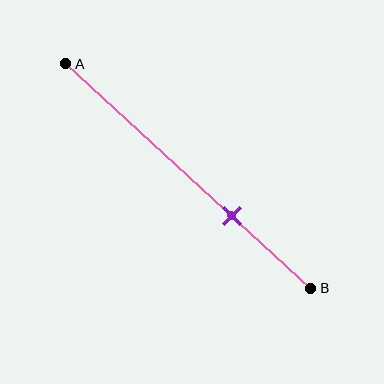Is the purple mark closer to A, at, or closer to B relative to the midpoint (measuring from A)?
The purple mark is closer to point B than the midpoint of segment AB.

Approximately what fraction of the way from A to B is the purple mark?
The purple mark is approximately 70% of the way from A to B.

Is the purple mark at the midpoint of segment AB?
No, the mark is at about 70% from A, not at the 50% midpoint.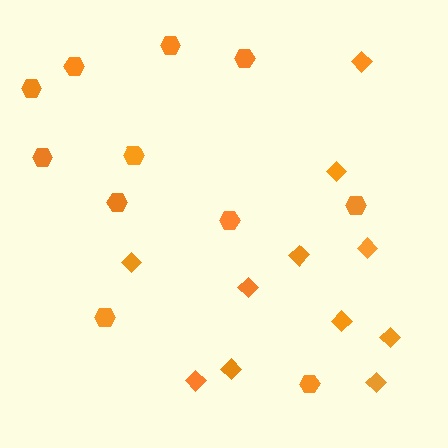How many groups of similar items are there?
There are 2 groups: one group of diamonds (11) and one group of hexagons (11).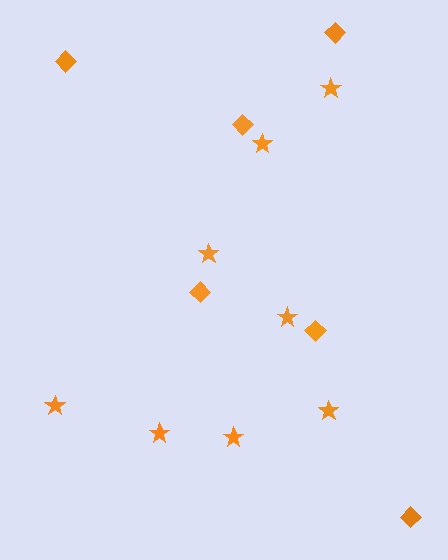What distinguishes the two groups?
There are 2 groups: one group of diamonds (6) and one group of stars (8).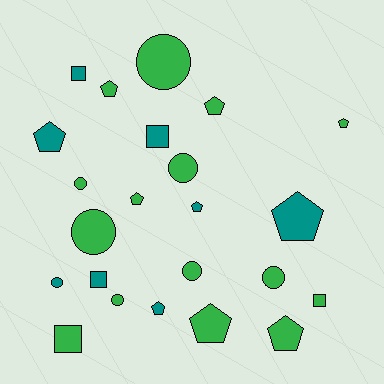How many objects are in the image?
There are 23 objects.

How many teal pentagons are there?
There are 4 teal pentagons.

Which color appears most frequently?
Green, with 15 objects.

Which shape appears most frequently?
Pentagon, with 10 objects.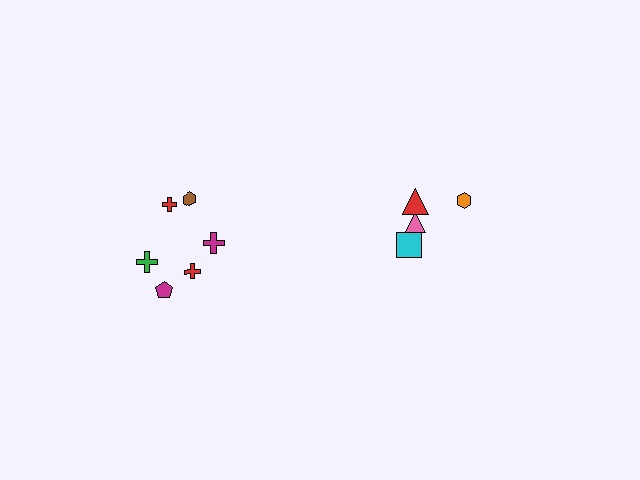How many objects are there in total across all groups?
There are 10 objects.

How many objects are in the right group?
There are 4 objects.